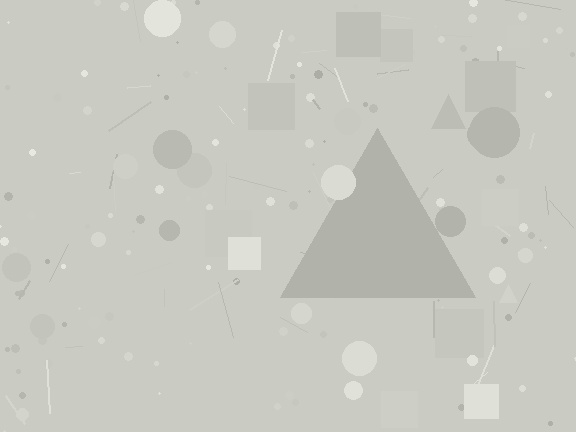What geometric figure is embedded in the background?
A triangle is embedded in the background.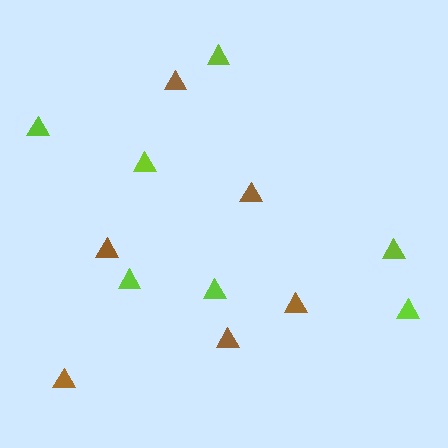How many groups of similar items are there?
There are 2 groups: one group of lime triangles (7) and one group of brown triangles (6).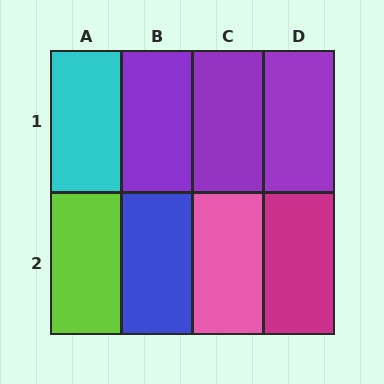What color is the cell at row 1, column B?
Purple.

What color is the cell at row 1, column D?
Purple.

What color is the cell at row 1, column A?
Cyan.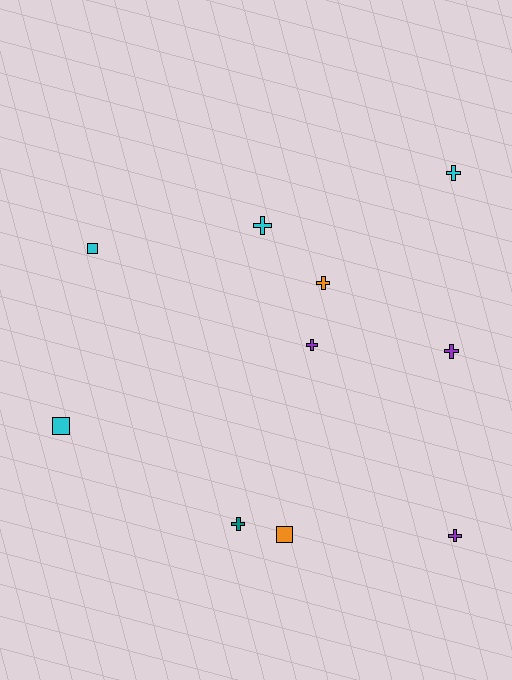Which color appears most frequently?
Cyan, with 4 objects.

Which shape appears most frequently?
Cross, with 7 objects.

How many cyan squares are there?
There are 2 cyan squares.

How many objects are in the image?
There are 10 objects.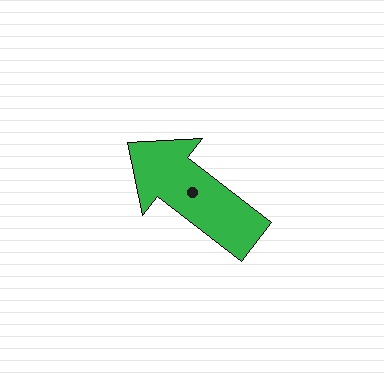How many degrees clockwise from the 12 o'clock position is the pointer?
Approximately 308 degrees.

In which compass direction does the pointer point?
Northwest.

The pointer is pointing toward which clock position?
Roughly 10 o'clock.